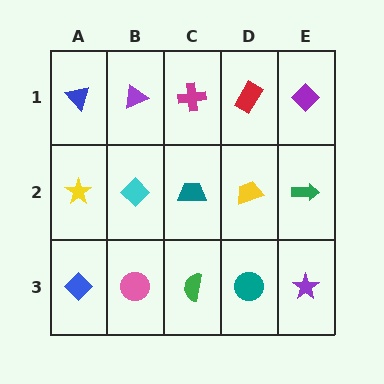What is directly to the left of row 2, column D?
A teal trapezoid.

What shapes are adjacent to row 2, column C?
A magenta cross (row 1, column C), a green semicircle (row 3, column C), a cyan diamond (row 2, column B), a yellow trapezoid (row 2, column D).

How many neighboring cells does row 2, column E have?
3.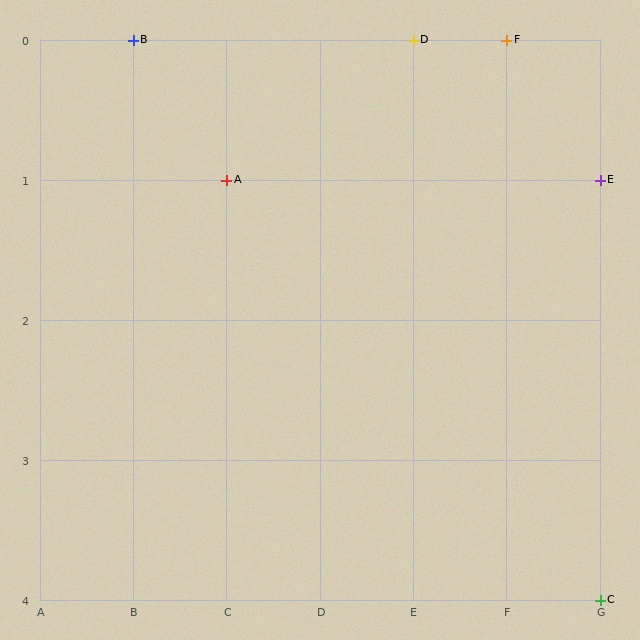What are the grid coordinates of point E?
Point E is at grid coordinates (G, 1).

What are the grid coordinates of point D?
Point D is at grid coordinates (E, 0).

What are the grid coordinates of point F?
Point F is at grid coordinates (F, 0).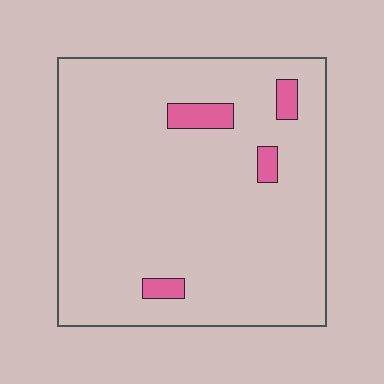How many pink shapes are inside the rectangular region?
4.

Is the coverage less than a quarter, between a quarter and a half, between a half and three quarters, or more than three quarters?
Less than a quarter.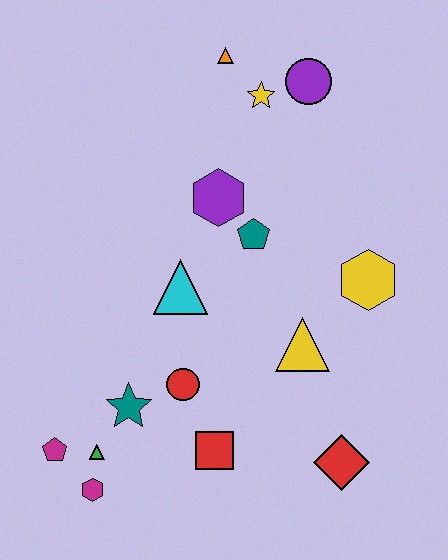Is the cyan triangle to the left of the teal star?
No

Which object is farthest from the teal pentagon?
The magenta hexagon is farthest from the teal pentagon.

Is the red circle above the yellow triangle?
No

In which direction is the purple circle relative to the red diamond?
The purple circle is above the red diamond.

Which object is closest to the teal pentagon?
The purple hexagon is closest to the teal pentagon.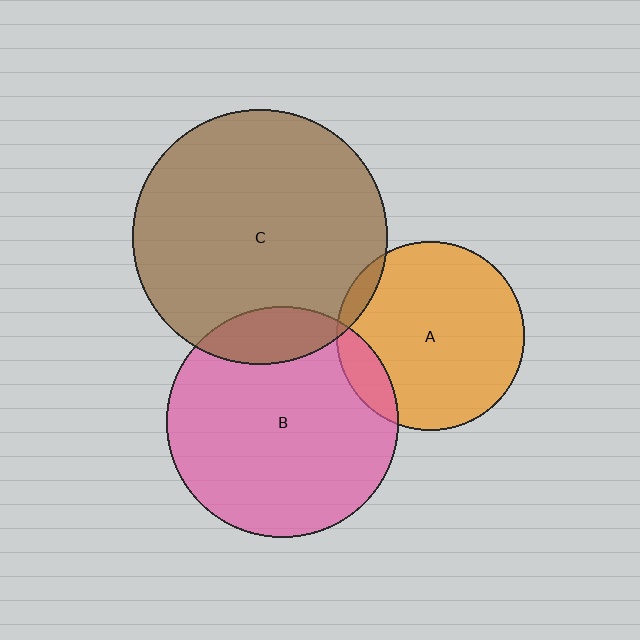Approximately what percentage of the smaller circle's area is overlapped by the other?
Approximately 15%.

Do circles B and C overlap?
Yes.